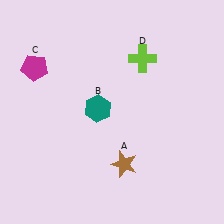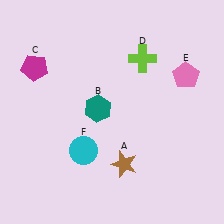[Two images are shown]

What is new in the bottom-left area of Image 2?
A cyan circle (F) was added in the bottom-left area of Image 2.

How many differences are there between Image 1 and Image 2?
There are 2 differences between the two images.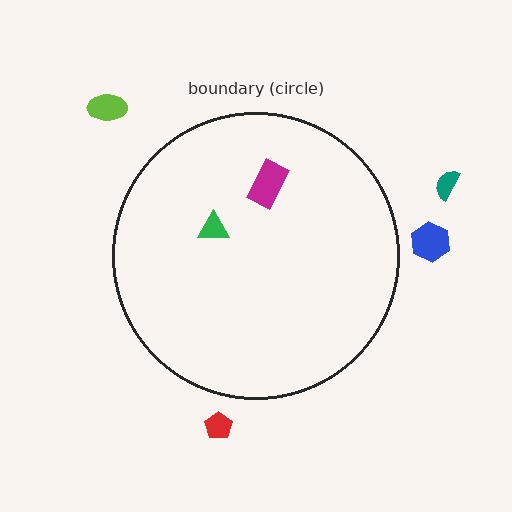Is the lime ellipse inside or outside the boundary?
Outside.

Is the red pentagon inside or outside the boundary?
Outside.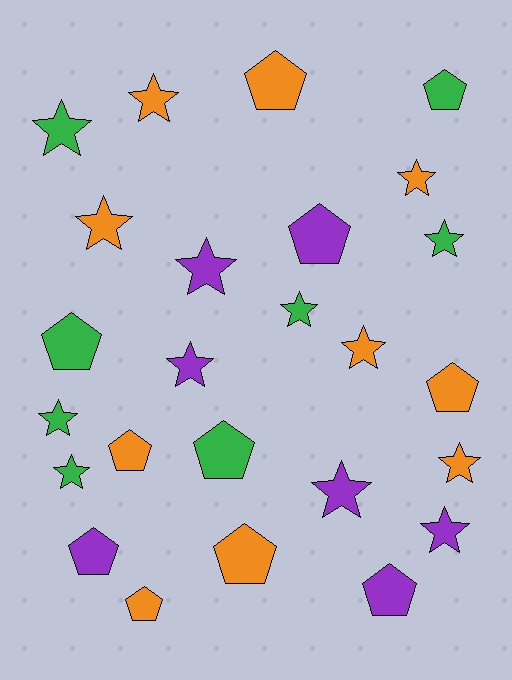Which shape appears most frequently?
Star, with 14 objects.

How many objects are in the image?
There are 25 objects.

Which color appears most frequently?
Orange, with 10 objects.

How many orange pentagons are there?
There are 5 orange pentagons.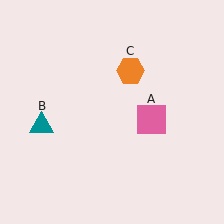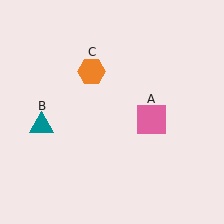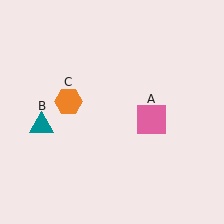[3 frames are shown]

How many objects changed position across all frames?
1 object changed position: orange hexagon (object C).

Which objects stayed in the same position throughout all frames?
Pink square (object A) and teal triangle (object B) remained stationary.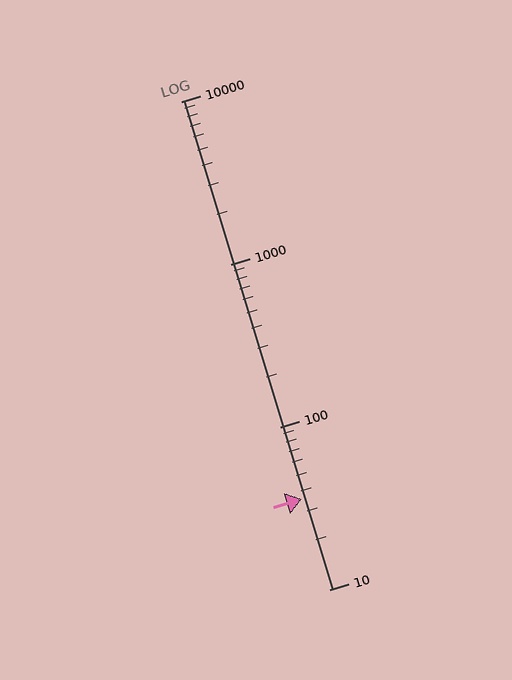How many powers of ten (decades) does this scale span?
The scale spans 3 decades, from 10 to 10000.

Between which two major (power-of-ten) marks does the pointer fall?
The pointer is between 10 and 100.